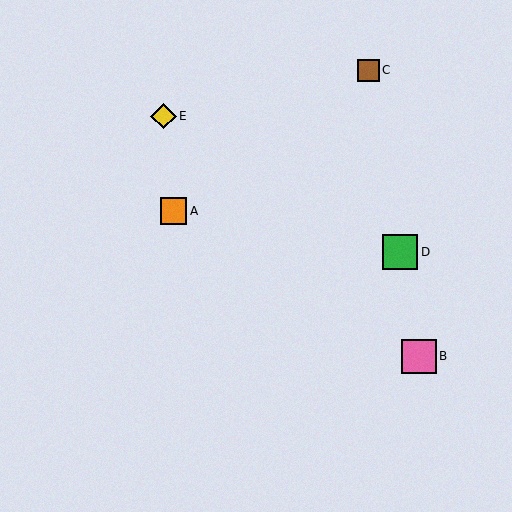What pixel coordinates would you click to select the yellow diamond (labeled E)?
Click at (164, 116) to select the yellow diamond E.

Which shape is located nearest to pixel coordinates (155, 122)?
The yellow diamond (labeled E) at (164, 116) is nearest to that location.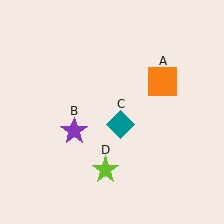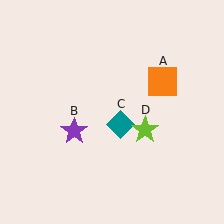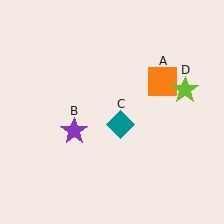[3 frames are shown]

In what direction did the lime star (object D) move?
The lime star (object D) moved up and to the right.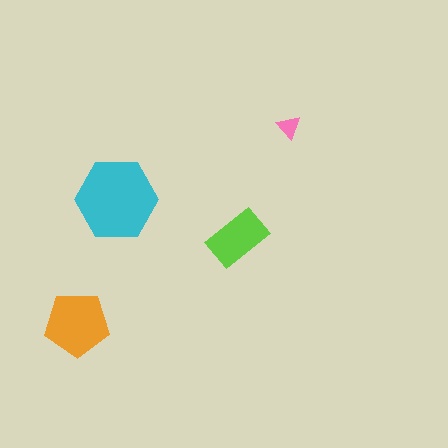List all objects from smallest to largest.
The pink triangle, the lime rectangle, the orange pentagon, the cyan hexagon.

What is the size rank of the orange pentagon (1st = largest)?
2nd.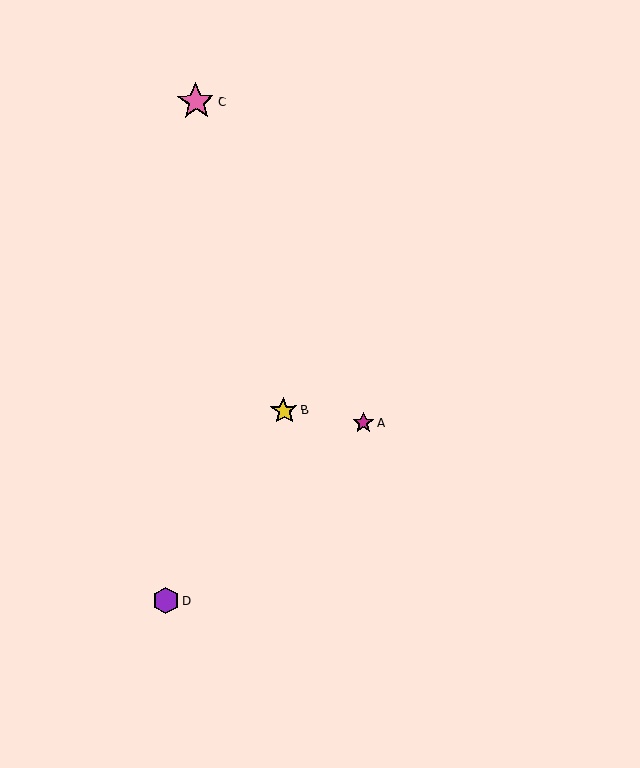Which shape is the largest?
The pink star (labeled C) is the largest.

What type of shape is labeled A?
Shape A is a magenta star.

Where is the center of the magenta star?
The center of the magenta star is at (363, 423).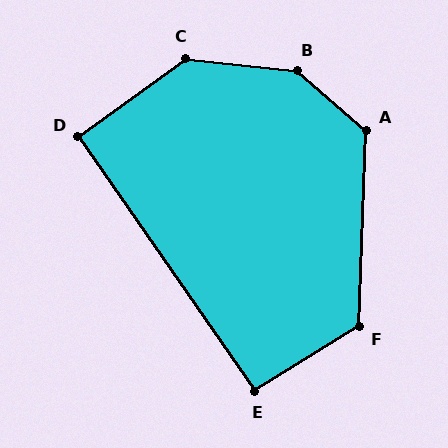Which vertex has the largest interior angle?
B, at approximately 145 degrees.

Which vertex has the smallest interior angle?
D, at approximately 91 degrees.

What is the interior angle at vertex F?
Approximately 123 degrees (obtuse).